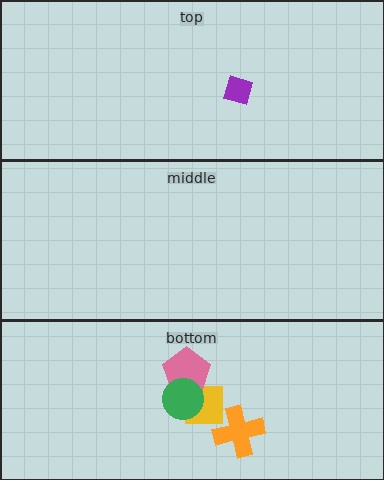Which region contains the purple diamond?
The top region.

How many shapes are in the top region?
1.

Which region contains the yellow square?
The bottom region.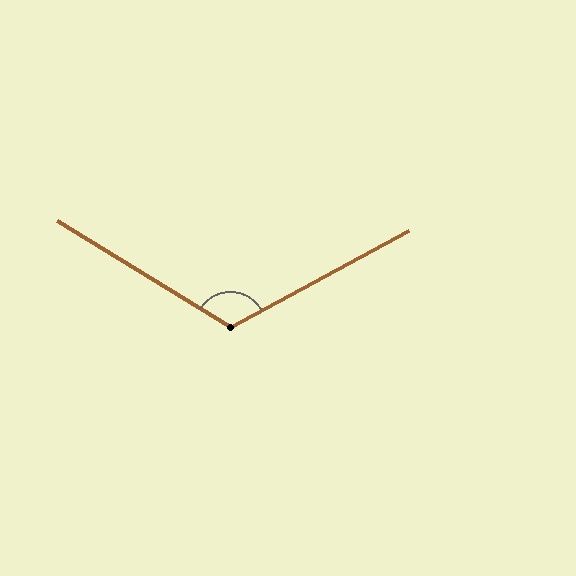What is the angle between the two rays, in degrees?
Approximately 120 degrees.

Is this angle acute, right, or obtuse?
It is obtuse.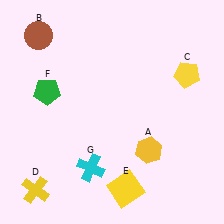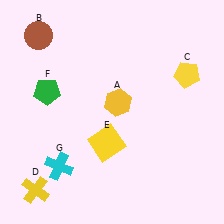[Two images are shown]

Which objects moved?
The objects that moved are: the yellow hexagon (A), the yellow square (E), the cyan cross (G).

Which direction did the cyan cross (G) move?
The cyan cross (G) moved left.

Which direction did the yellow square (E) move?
The yellow square (E) moved up.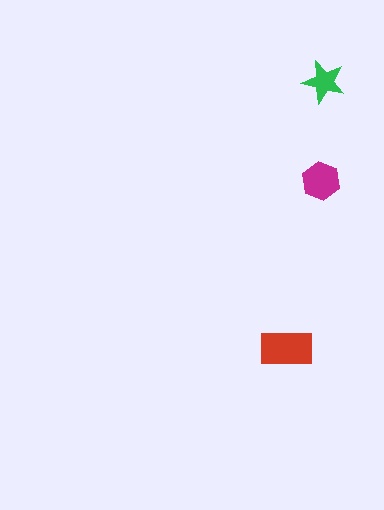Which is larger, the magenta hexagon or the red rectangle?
The red rectangle.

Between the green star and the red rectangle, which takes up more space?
The red rectangle.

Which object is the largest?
The red rectangle.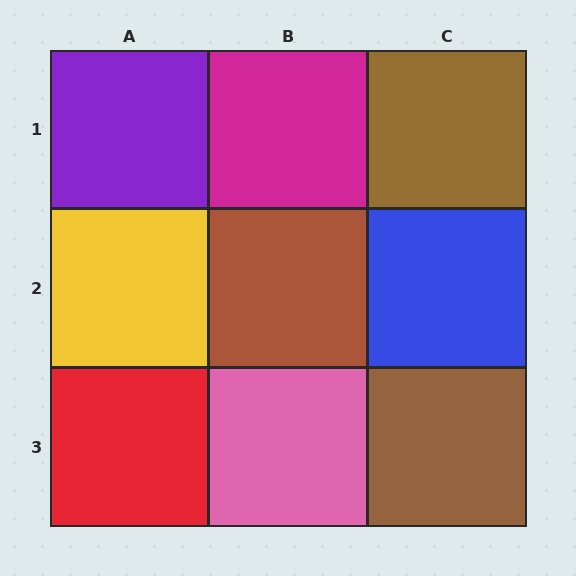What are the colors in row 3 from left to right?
Red, pink, brown.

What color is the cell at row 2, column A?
Yellow.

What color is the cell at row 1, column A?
Purple.